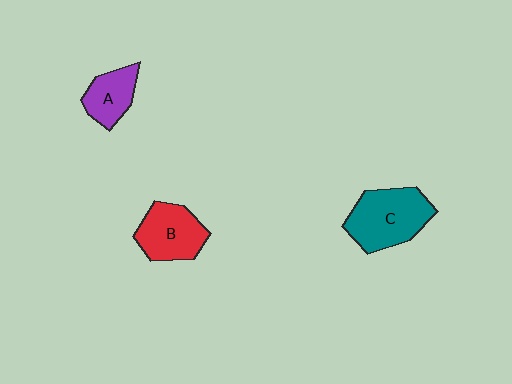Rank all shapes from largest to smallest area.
From largest to smallest: C (teal), B (red), A (purple).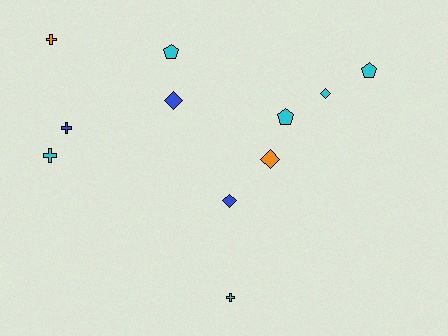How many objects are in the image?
There are 11 objects.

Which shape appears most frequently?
Cross, with 4 objects.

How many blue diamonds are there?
There are 2 blue diamonds.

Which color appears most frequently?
Cyan, with 6 objects.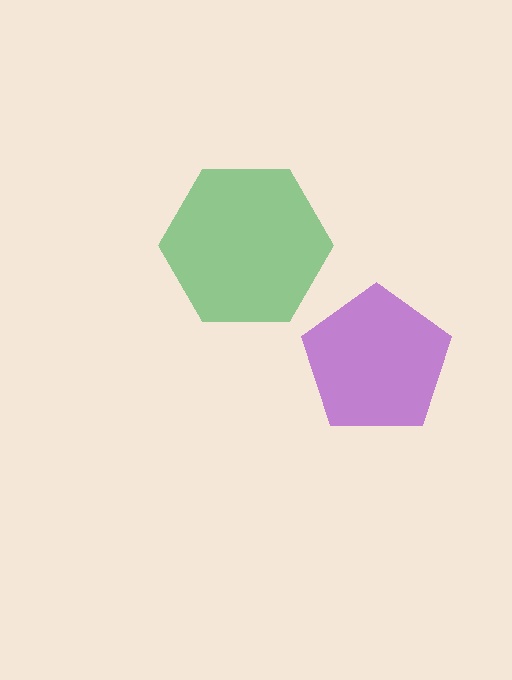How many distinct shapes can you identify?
There are 2 distinct shapes: a purple pentagon, a green hexagon.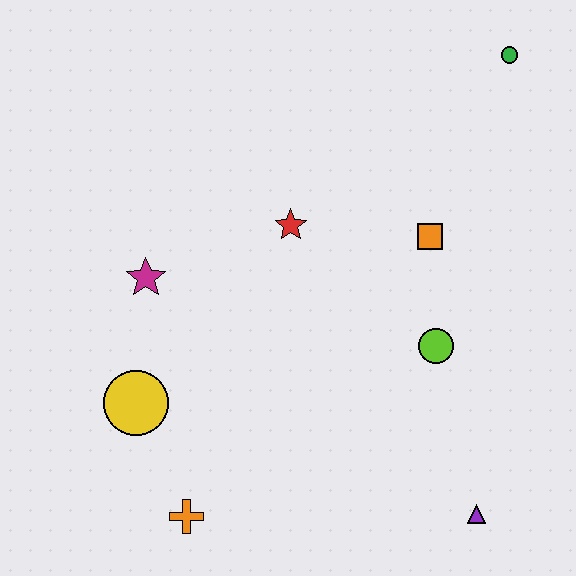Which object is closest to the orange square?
The lime circle is closest to the orange square.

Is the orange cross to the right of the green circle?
No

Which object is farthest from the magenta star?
The green circle is farthest from the magenta star.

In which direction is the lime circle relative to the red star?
The lime circle is to the right of the red star.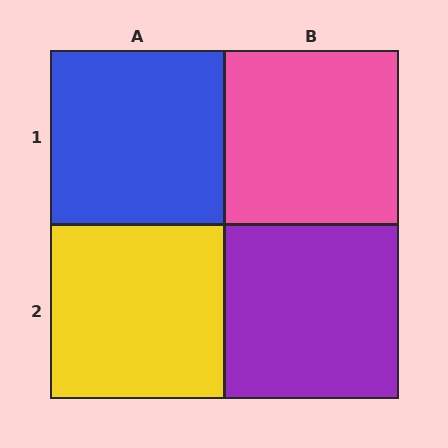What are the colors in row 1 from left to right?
Blue, pink.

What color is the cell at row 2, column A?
Yellow.